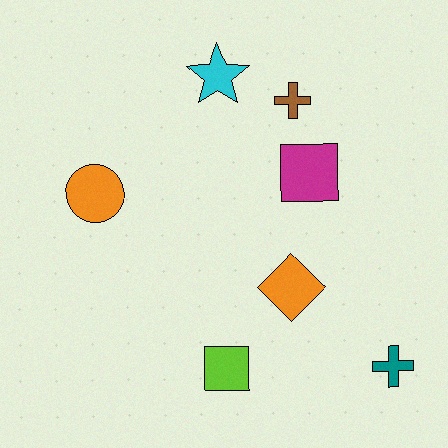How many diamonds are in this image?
There is 1 diamond.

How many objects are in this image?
There are 7 objects.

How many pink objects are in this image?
There are no pink objects.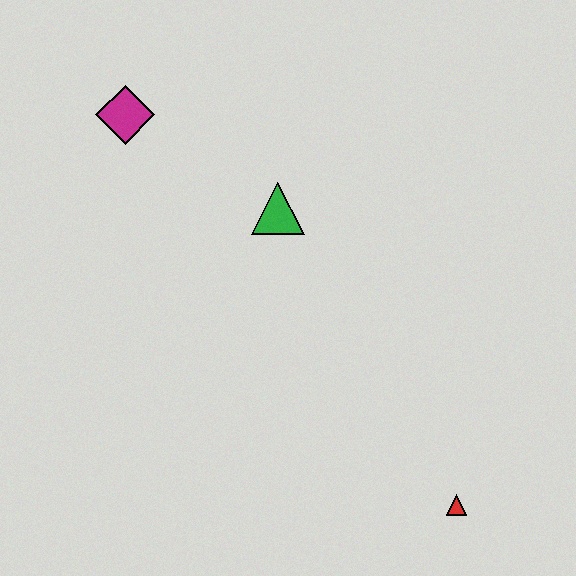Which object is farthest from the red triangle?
The magenta diamond is farthest from the red triangle.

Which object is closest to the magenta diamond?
The green triangle is closest to the magenta diamond.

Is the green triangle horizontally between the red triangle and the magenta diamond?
Yes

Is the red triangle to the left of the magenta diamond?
No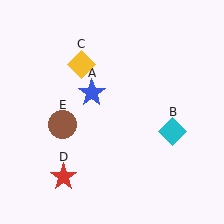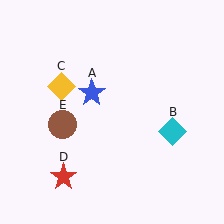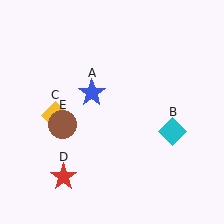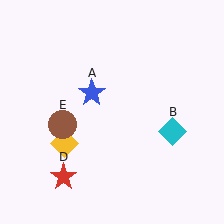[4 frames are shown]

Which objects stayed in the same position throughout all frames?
Blue star (object A) and cyan diamond (object B) and red star (object D) and brown circle (object E) remained stationary.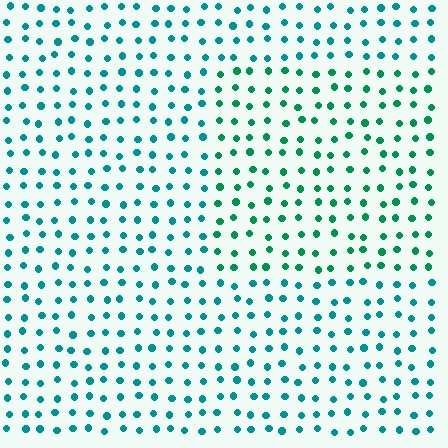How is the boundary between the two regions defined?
The boundary is defined purely by a slight shift in hue (about 30 degrees). Spacing, size, and orientation are identical on both sides.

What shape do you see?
I see a rectangle.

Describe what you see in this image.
The image is filled with small teal elements in a uniform arrangement. A rectangle-shaped region is visible where the elements are tinted to a slightly different hue, forming a subtle color boundary.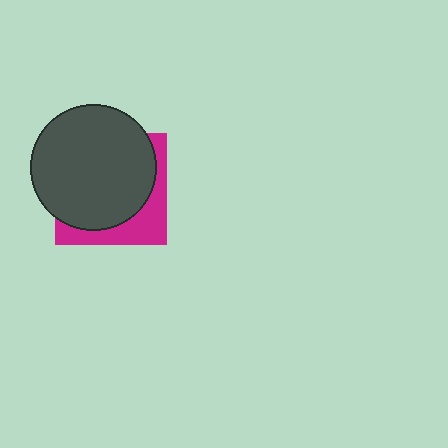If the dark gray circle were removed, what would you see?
You would see the complete magenta square.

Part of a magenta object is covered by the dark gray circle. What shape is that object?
It is a square.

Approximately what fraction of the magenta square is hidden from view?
Roughly 70% of the magenta square is hidden behind the dark gray circle.